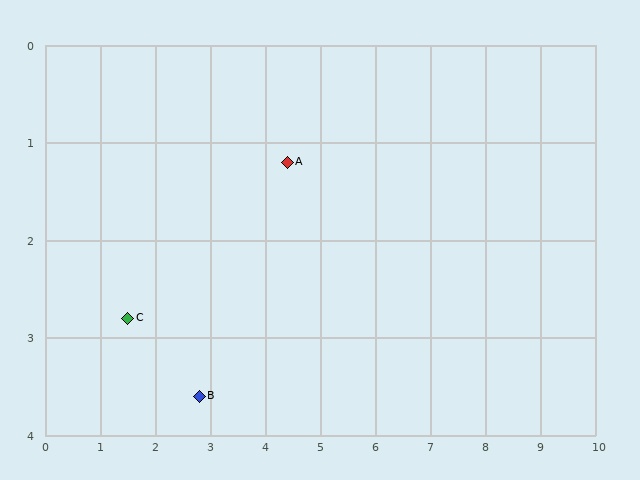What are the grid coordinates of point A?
Point A is at approximately (4.4, 1.2).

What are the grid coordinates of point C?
Point C is at approximately (1.5, 2.8).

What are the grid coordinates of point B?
Point B is at approximately (2.8, 3.6).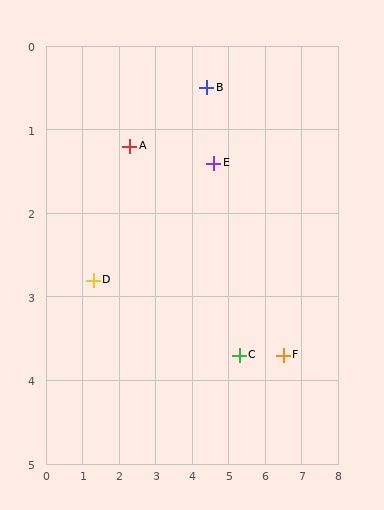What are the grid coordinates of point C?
Point C is at approximately (5.3, 3.7).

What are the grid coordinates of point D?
Point D is at approximately (1.3, 2.8).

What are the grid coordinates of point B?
Point B is at approximately (4.4, 0.5).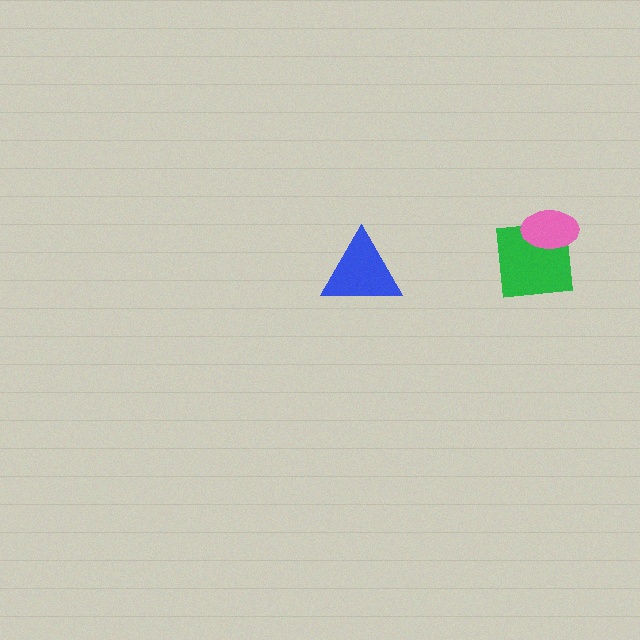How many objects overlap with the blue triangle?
0 objects overlap with the blue triangle.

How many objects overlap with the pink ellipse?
1 object overlaps with the pink ellipse.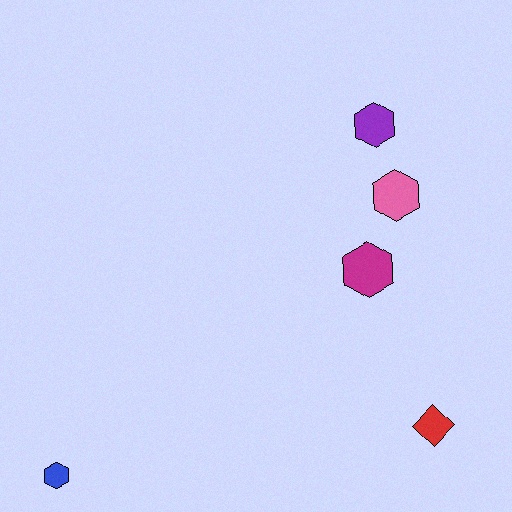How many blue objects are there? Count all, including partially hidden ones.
There is 1 blue object.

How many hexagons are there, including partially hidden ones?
There are 4 hexagons.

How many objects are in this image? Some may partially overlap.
There are 5 objects.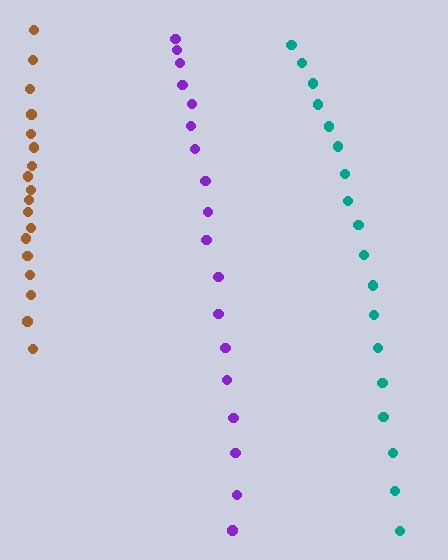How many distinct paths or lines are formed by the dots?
There are 3 distinct paths.